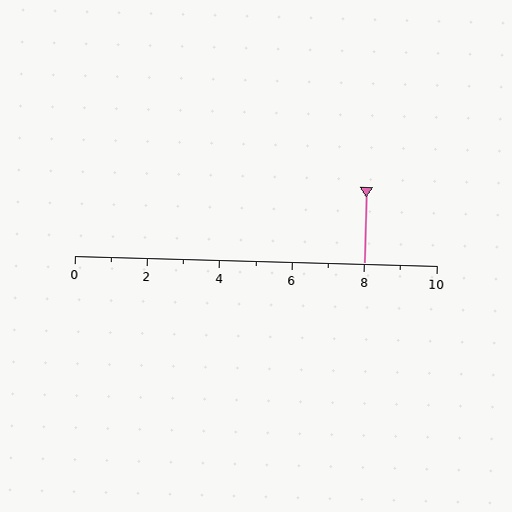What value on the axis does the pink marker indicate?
The marker indicates approximately 8.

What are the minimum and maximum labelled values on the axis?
The axis runs from 0 to 10.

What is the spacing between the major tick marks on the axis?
The major ticks are spaced 2 apart.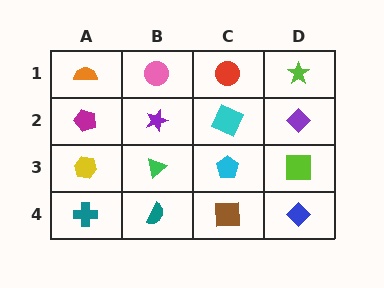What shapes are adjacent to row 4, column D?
A lime square (row 3, column D), a brown square (row 4, column C).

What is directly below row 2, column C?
A cyan pentagon.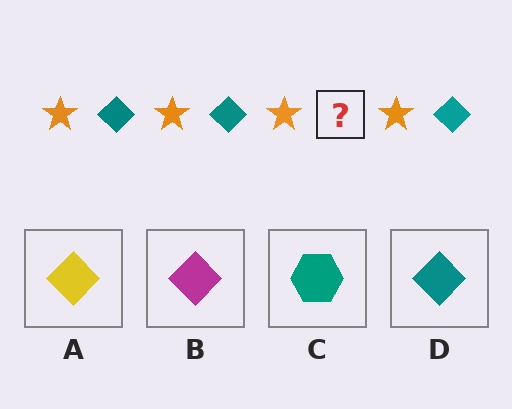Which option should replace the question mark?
Option D.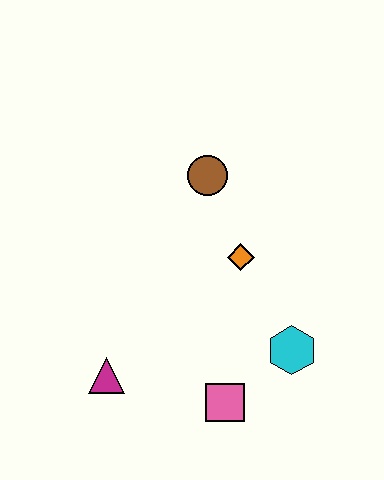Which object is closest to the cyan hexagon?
The pink square is closest to the cyan hexagon.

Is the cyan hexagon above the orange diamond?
No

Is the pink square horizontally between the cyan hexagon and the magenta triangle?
Yes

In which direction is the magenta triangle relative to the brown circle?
The magenta triangle is below the brown circle.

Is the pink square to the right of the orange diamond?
No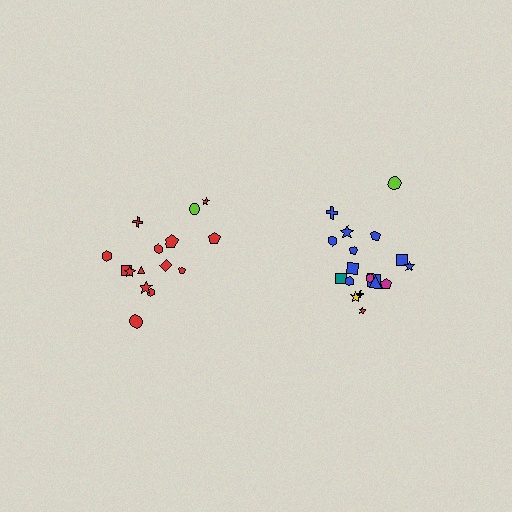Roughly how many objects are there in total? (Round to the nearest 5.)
Roughly 35 objects in total.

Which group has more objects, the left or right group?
The right group.